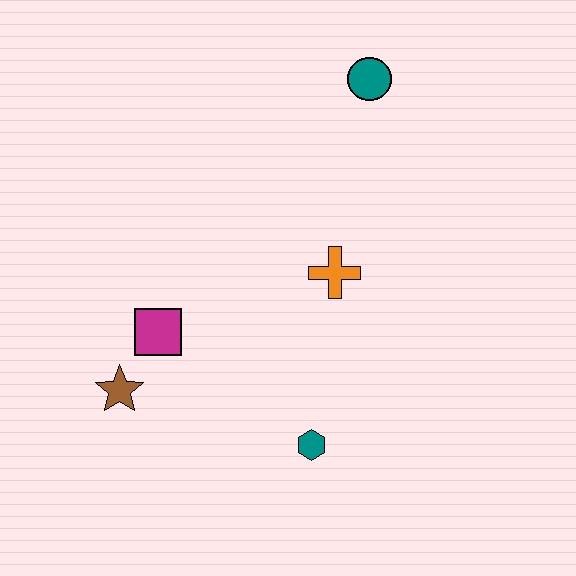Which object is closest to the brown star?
The magenta square is closest to the brown star.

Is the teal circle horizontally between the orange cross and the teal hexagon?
No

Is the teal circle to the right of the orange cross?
Yes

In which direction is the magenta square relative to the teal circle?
The magenta square is below the teal circle.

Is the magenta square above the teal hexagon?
Yes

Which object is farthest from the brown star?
The teal circle is farthest from the brown star.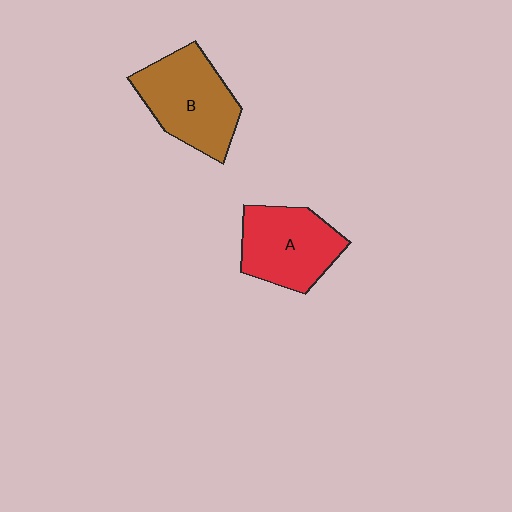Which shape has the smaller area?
Shape A (red).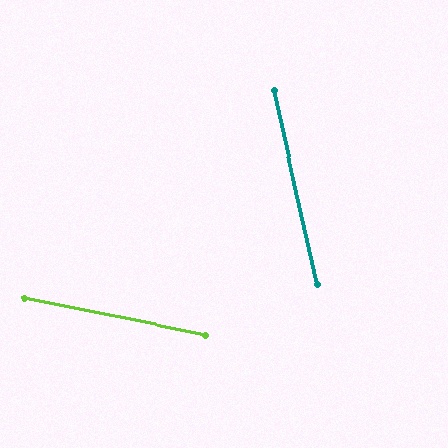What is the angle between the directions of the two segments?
Approximately 66 degrees.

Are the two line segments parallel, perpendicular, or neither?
Neither parallel nor perpendicular — they differ by about 66°.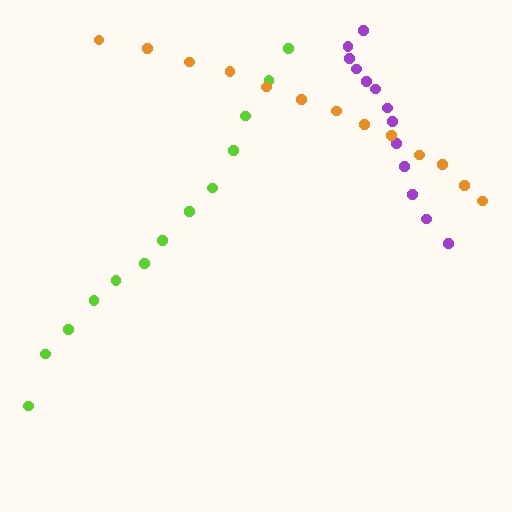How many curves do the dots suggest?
There are 3 distinct paths.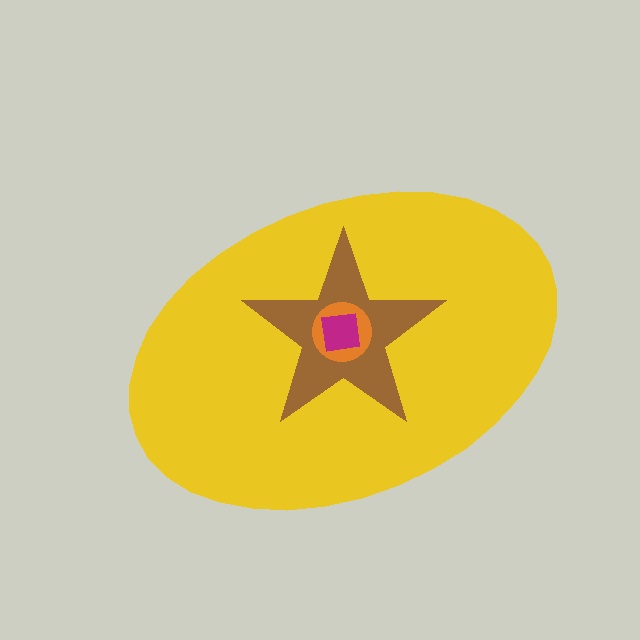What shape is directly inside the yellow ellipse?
The brown star.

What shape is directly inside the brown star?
The orange circle.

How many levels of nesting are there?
4.